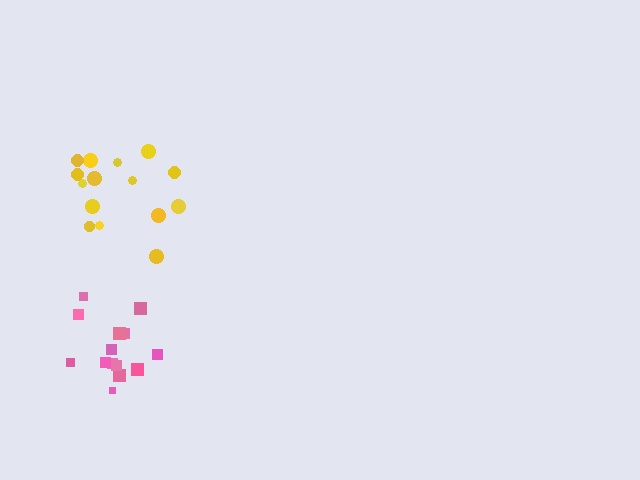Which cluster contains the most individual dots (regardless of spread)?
Yellow (15).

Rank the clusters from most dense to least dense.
pink, yellow.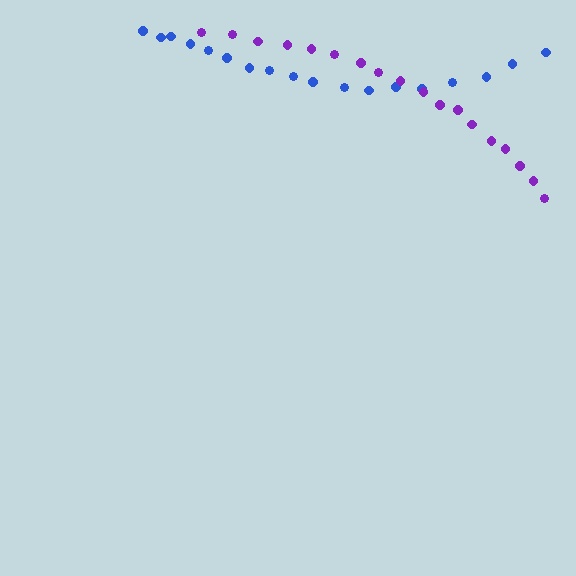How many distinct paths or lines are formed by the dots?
There are 2 distinct paths.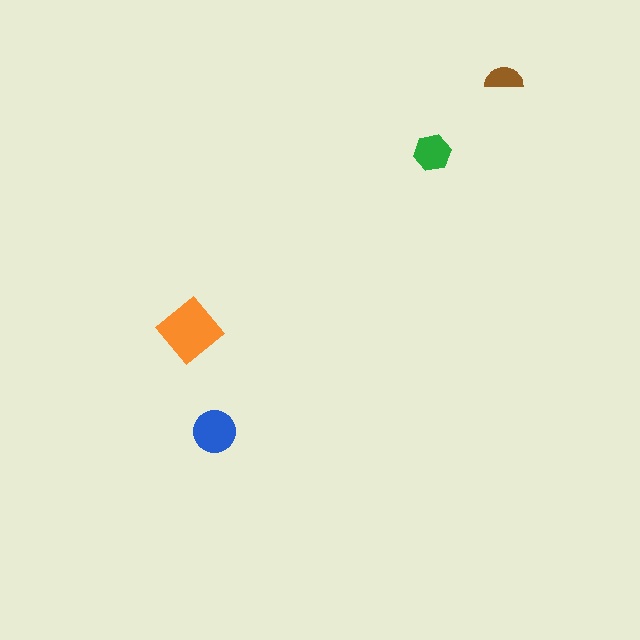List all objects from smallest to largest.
The brown semicircle, the green hexagon, the blue circle, the orange diamond.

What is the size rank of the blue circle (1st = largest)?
2nd.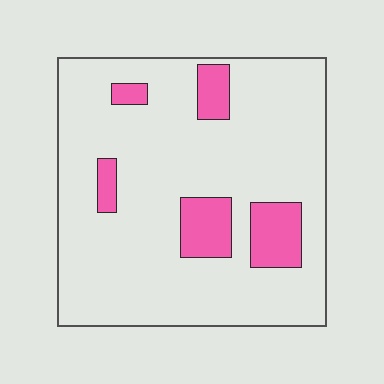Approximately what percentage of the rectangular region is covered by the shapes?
Approximately 15%.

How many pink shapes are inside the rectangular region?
5.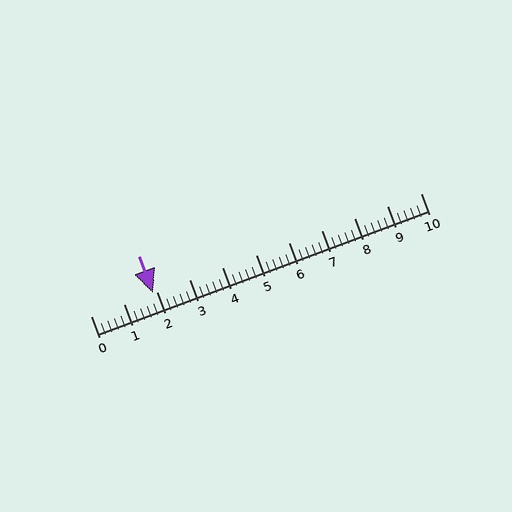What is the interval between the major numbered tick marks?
The major tick marks are spaced 1 units apart.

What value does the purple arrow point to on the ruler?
The purple arrow points to approximately 1.9.